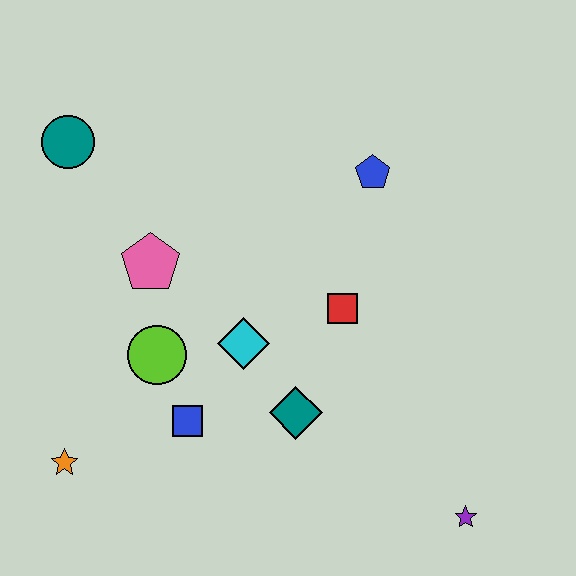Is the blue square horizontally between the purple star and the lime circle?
Yes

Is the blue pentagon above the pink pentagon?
Yes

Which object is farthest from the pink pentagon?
The purple star is farthest from the pink pentagon.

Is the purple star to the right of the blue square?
Yes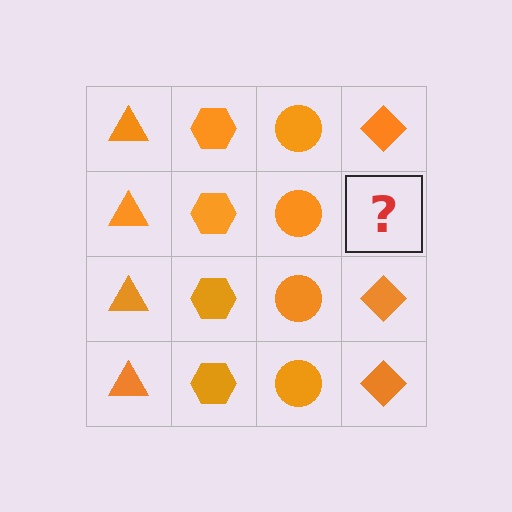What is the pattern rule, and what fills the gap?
The rule is that each column has a consistent shape. The gap should be filled with an orange diamond.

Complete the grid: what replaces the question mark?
The question mark should be replaced with an orange diamond.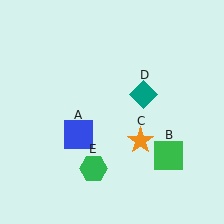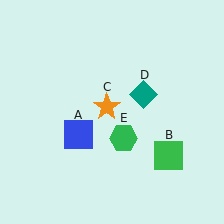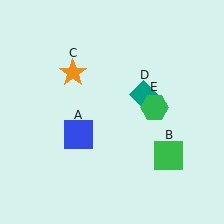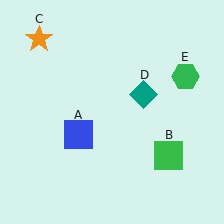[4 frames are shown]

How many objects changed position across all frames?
2 objects changed position: orange star (object C), green hexagon (object E).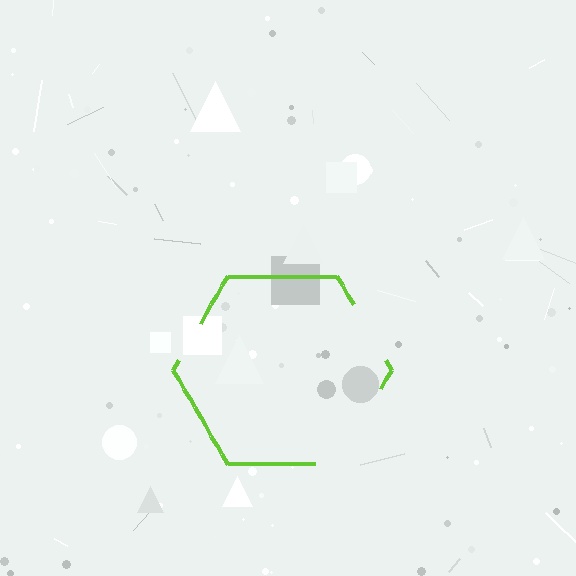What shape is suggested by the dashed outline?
The dashed outline suggests a hexagon.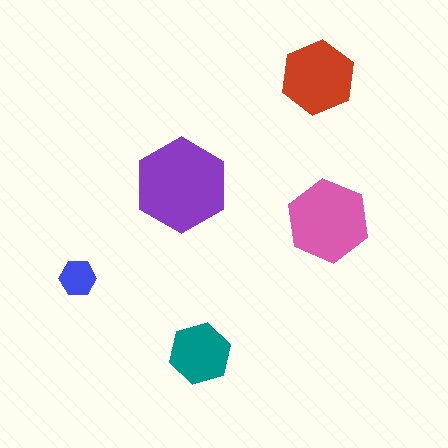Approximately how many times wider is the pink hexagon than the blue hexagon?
About 2 times wider.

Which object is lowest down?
The teal hexagon is bottommost.